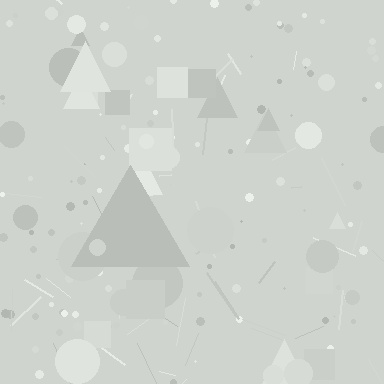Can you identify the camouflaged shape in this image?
The camouflaged shape is a triangle.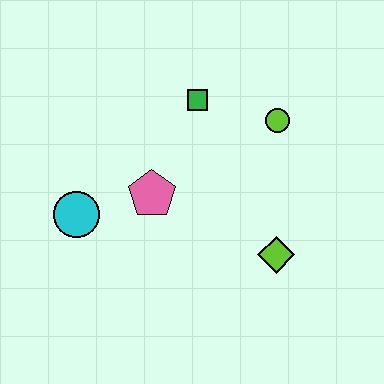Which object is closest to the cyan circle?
The pink pentagon is closest to the cyan circle.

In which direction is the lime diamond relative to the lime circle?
The lime diamond is below the lime circle.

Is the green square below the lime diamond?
No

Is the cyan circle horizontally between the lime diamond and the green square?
No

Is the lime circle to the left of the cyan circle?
No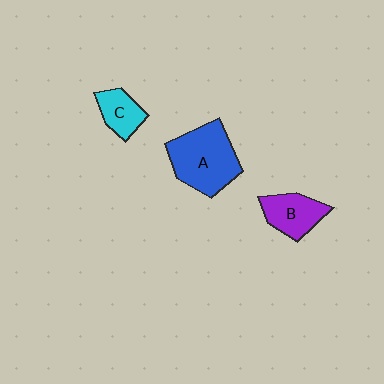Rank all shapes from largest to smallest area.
From largest to smallest: A (blue), B (purple), C (cyan).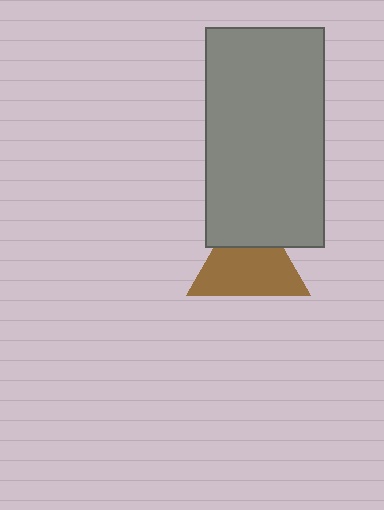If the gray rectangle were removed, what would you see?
You would see the complete brown triangle.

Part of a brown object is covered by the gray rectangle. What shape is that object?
It is a triangle.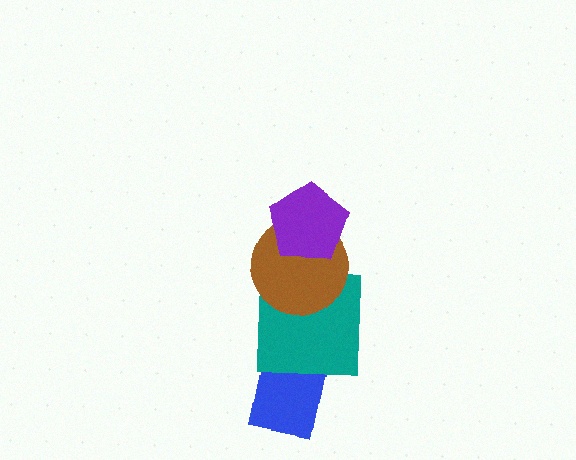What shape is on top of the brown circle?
The purple pentagon is on top of the brown circle.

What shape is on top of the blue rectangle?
The teal square is on top of the blue rectangle.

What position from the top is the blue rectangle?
The blue rectangle is 4th from the top.